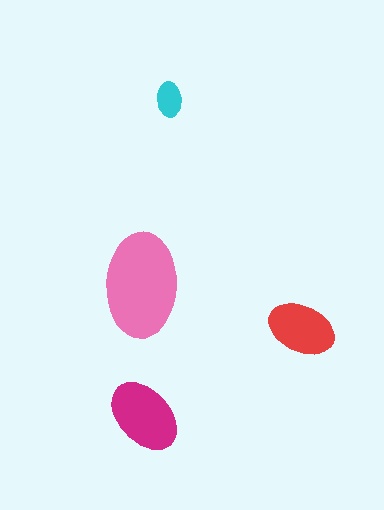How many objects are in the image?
There are 4 objects in the image.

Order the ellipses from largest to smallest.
the pink one, the magenta one, the red one, the cyan one.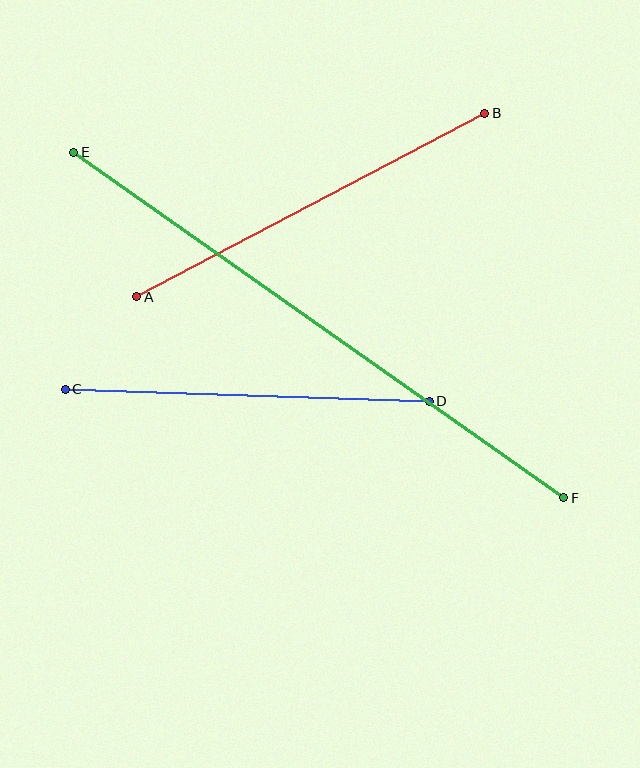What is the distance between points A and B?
The distance is approximately 393 pixels.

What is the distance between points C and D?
The distance is approximately 364 pixels.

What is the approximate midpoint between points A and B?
The midpoint is at approximately (311, 205) pixels.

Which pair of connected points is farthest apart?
Points E and F are farthest apart.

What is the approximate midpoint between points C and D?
The midpoint is at approximately (247, 395) pixels.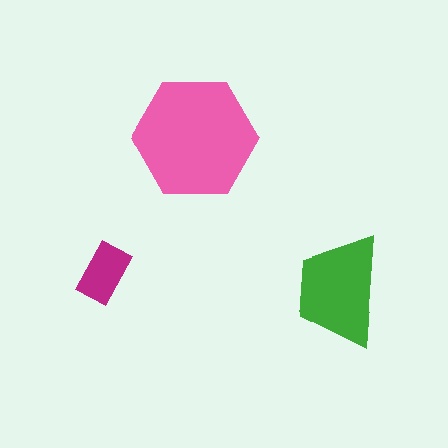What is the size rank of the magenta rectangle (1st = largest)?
3rd.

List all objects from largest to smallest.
The pink hexagon, the green trapezoid, the magenta rectangle.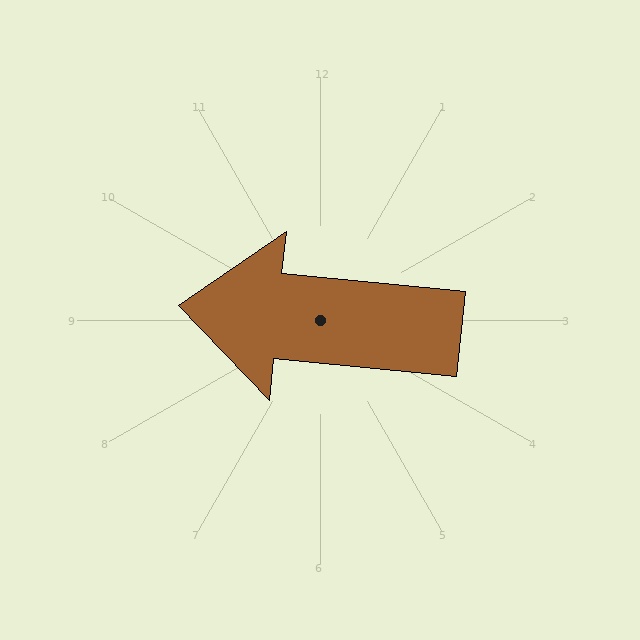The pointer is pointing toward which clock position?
Roughly 9 o'clock.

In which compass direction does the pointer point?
West.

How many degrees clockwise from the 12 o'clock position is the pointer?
Approximately 276 degrees.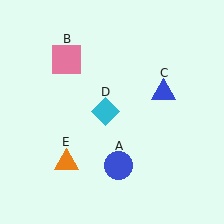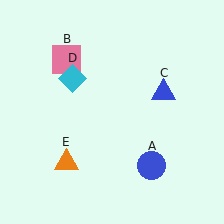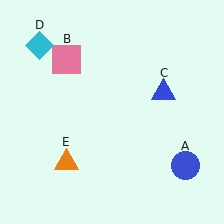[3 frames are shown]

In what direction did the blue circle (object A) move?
The blue circle (object A) moved right.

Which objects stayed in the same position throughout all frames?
Pink square (object B) and blue triangle (object C) and orange triangle (object E) remained stationary.